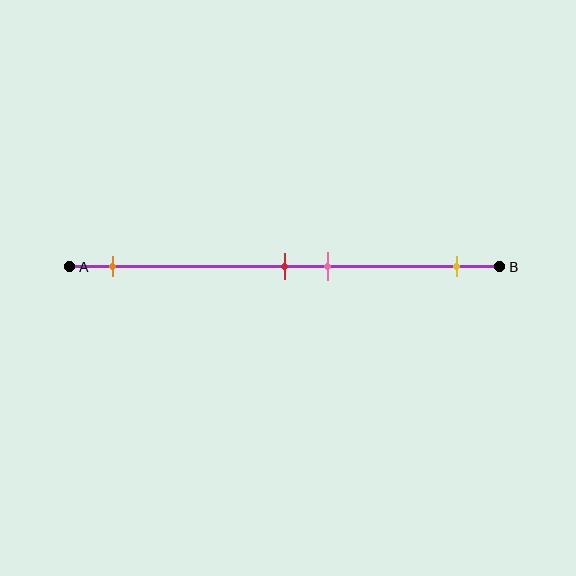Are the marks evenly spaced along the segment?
No, the marks are not evenly spaced.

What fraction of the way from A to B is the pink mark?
The pink mark is approximately 60% (0.6) of the way from A to B.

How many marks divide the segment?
There are 4 marks dividing the segment.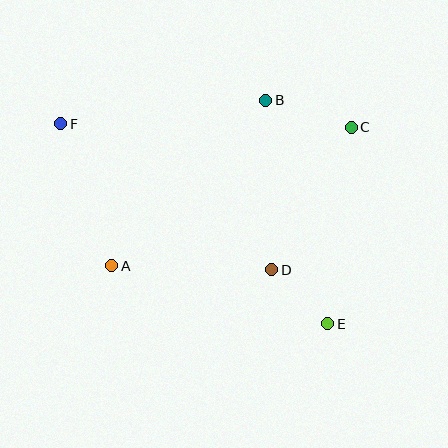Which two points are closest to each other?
Points D and E are closest to each other.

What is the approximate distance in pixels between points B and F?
The distance between B and F is approximately 207 pixels.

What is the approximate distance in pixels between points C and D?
The distance between C and D is approximately 163 pixels.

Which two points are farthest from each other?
Points E and F are farthest from each other.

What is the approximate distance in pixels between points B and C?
The distance between B and C is approximately 89 pixels.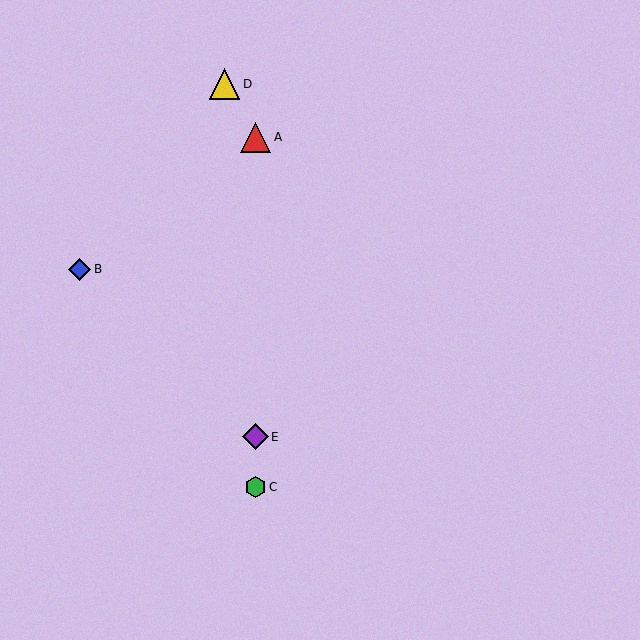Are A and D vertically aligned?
No, A is at x≈256 and D is at x≈225.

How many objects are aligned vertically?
3 objects (A, C, E) are aligned vertically.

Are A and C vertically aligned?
Yes, both are at x≈256.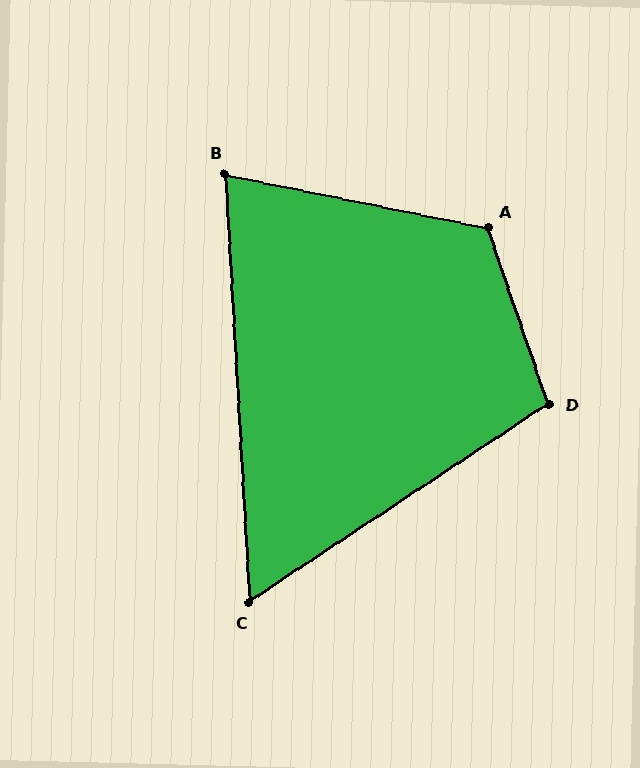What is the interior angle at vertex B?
Approximately 75 degrees (acute).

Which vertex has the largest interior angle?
A, at approximately 120 degrees.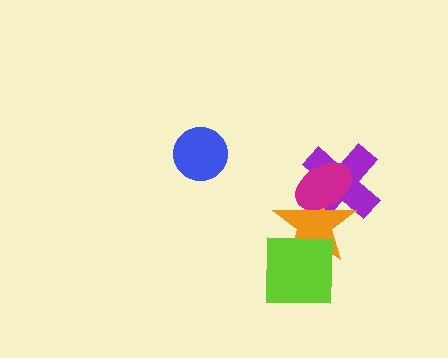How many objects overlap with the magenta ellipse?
2 objects overlap with the magenta ellipse.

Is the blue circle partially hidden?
No, no other shape covers it.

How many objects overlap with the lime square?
1 object overlaps with the lime square.